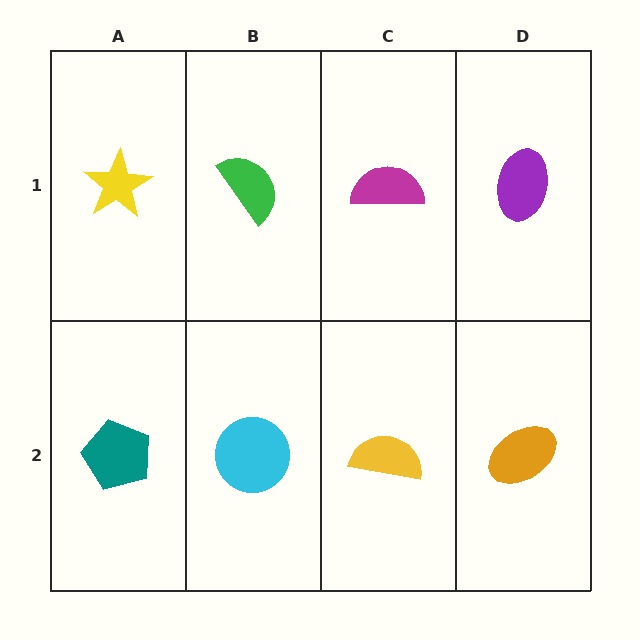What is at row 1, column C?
A magenta semicircle.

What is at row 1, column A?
A yellow star.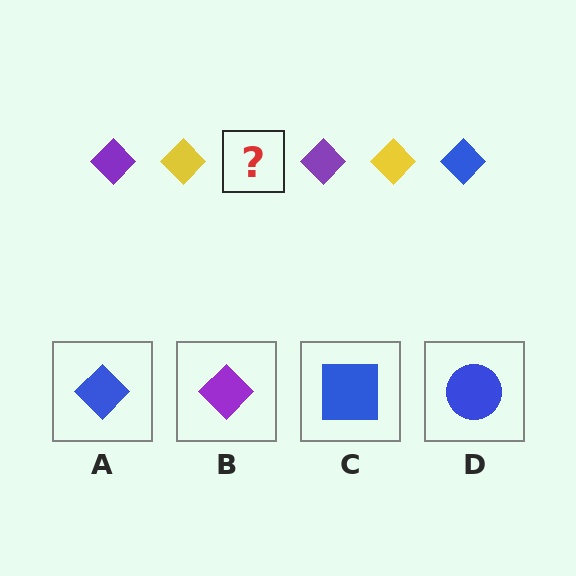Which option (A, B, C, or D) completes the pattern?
A.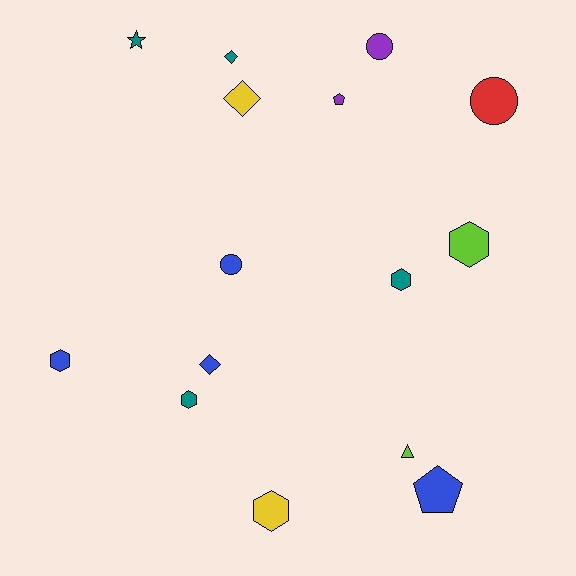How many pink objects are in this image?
There are no pink objects.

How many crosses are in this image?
There are no crosses.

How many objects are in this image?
There are 15 objects.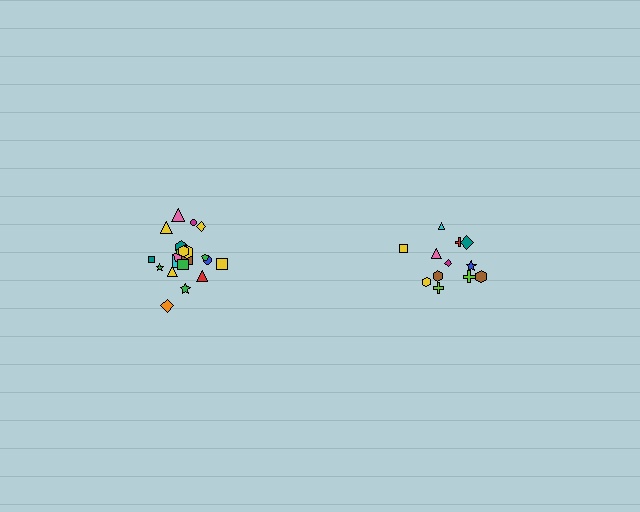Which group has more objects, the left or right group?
The left group.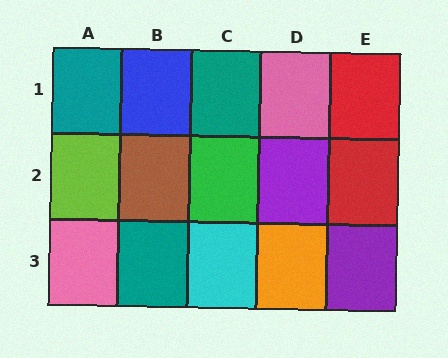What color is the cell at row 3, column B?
Teal.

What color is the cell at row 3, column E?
Purple.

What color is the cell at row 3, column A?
Pink.